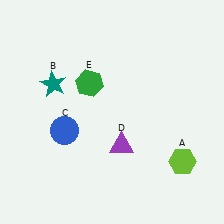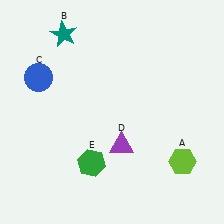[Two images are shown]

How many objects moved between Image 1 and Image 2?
3 objects moved between the two images.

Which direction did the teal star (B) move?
The teal star (B) moved up.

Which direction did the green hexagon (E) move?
The green hexagon (E) moved down.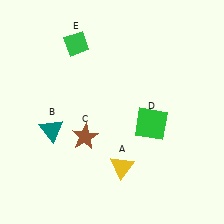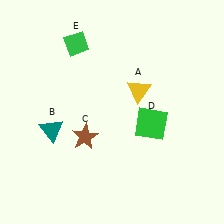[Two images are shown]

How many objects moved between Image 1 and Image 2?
1 object moved between the two images.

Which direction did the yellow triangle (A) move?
The yellow triangle (A) moved up.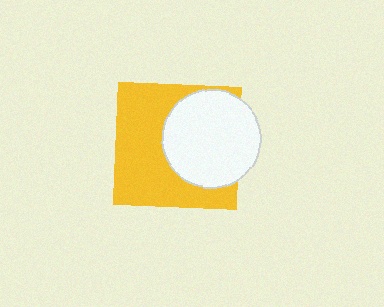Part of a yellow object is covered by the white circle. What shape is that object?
It is a square.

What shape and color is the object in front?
The object in front is a white circle.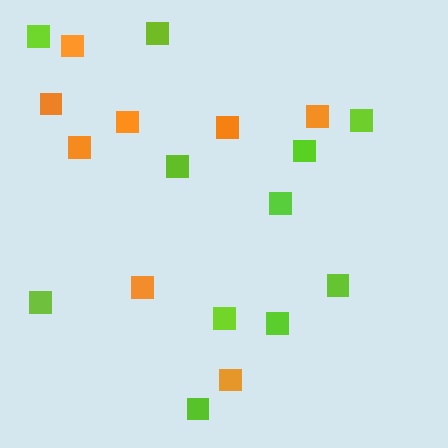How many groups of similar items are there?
There are 2 groups: one group of orange squares (8) and one group of lime squares (11).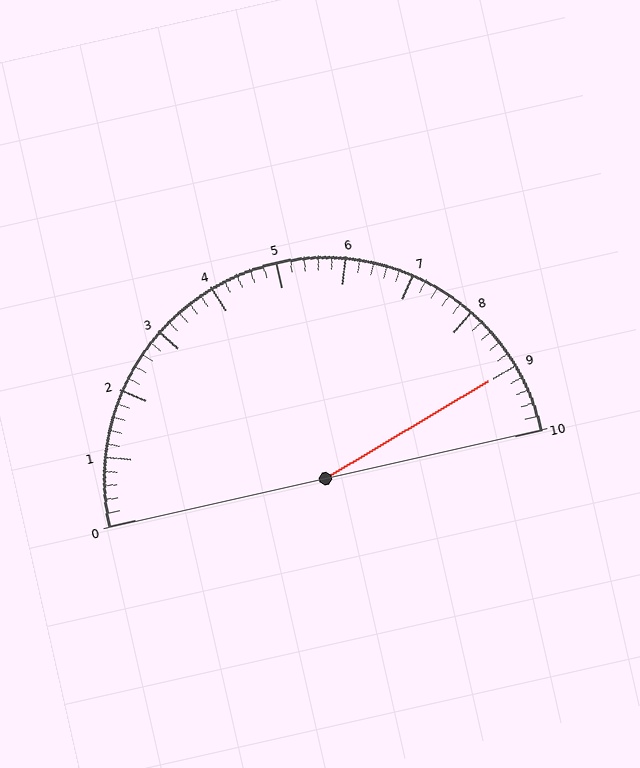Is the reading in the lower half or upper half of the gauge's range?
The reading is in the upper half of the range (0 to 10).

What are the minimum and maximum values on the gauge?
The gauge ranges from 0 to 10.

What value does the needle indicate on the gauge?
The needle indicates approximately 9.0.